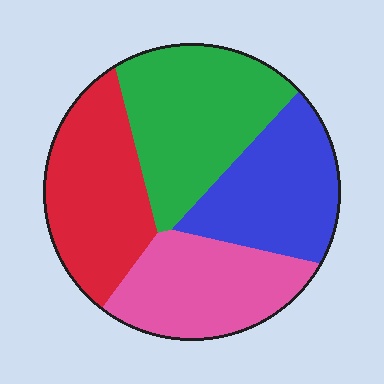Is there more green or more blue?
Green.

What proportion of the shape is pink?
Pink covers about 25% of the shape.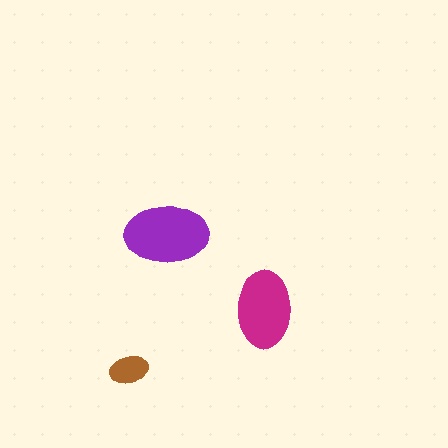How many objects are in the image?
There are 3 objects in the image.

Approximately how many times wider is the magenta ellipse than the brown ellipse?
About 2 times wider.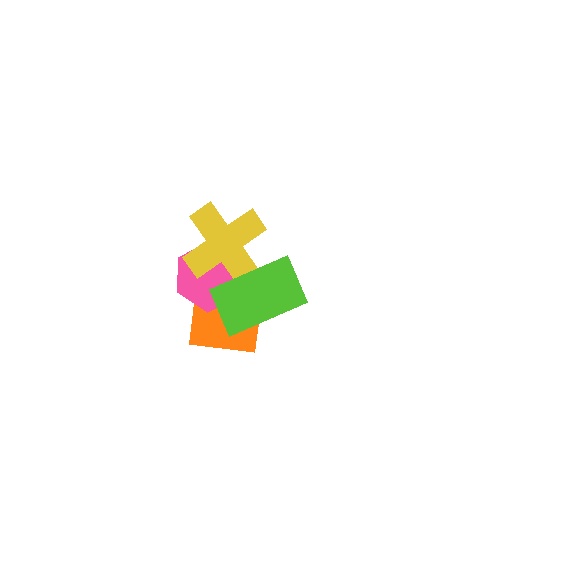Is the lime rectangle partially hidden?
No, no other shape covers it.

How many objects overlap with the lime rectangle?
3 objects overlap with the lime rectangle.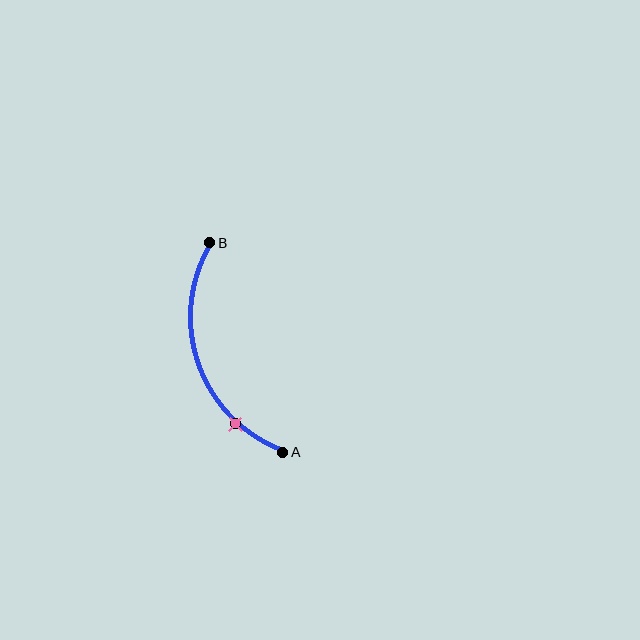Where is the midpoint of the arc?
The arc midpoint is the point on the curve farthest from the straight line joining A and B. It sits to the left of that line.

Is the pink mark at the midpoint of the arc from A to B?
No. The pink mark lies on the arc but is closer to endpoint A. The arc midpoint would be at the point on the curve equidistant along the arc from both A and B.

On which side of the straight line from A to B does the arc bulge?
The arc bulges to the left of the straight line connecting A and B.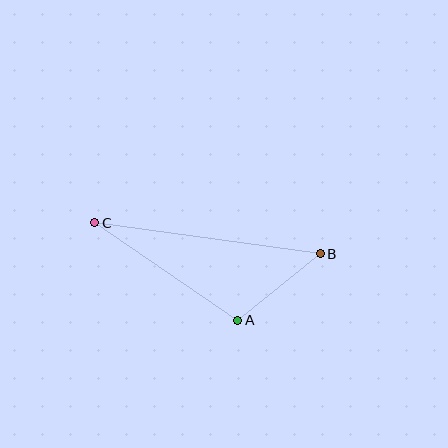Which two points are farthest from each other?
Points B and C are farthest from each other.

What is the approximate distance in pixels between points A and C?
The distance between A and C is approximately 173 pixels.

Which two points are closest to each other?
Points A and B are closest to each other.